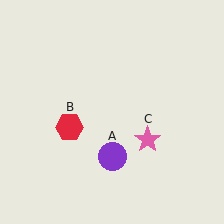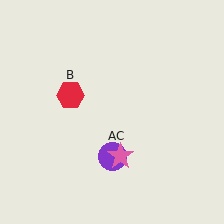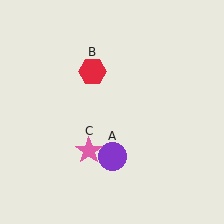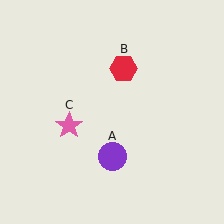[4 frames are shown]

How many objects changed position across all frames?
2 objects changed position: red hexagon (object B), pink star (object C).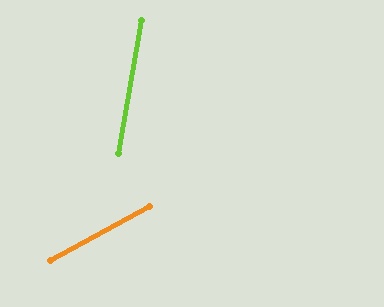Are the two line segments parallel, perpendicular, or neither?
Neither parallel nor perpendicular — they differ by about 51°.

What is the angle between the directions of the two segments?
Approximately 51 degrees.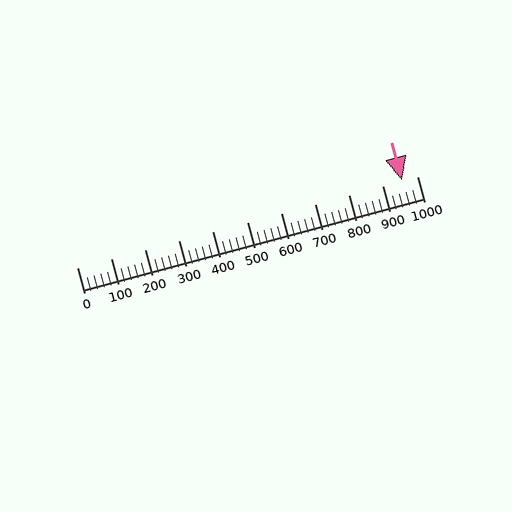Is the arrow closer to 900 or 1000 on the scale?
The arrow is closer to 1000.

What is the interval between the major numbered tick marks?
The major tick marks are spaced 100 units apart.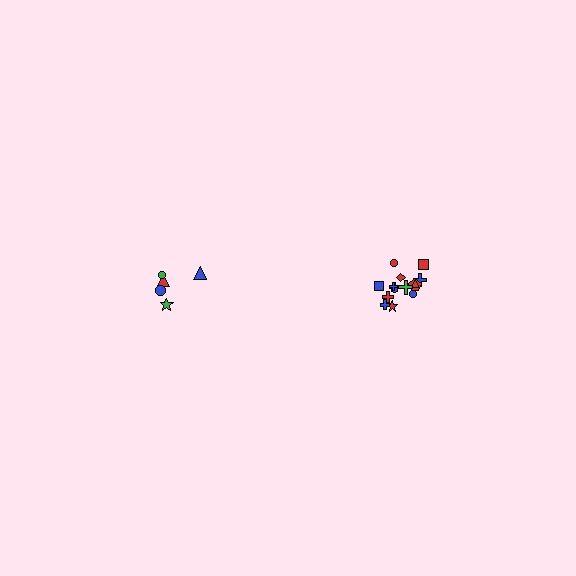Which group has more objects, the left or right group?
The right group.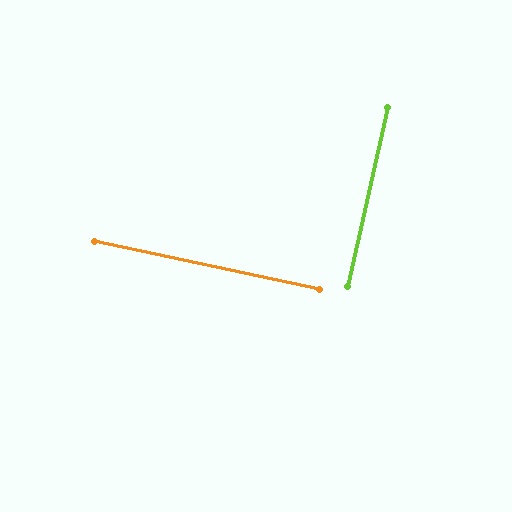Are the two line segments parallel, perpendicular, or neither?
Perpendicular — they meet at approximately 89°.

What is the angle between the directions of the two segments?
Approximately 89 degrees.